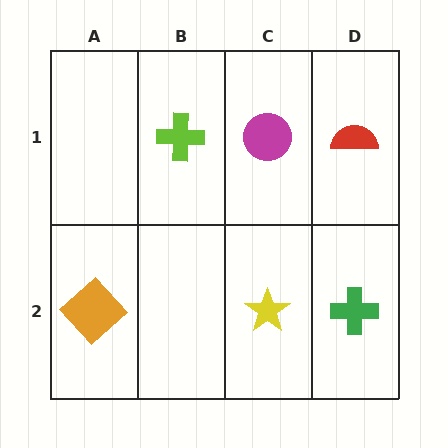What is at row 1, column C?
A magenta circle.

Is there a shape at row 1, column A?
No, that cell is empty.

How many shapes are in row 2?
3 shapes.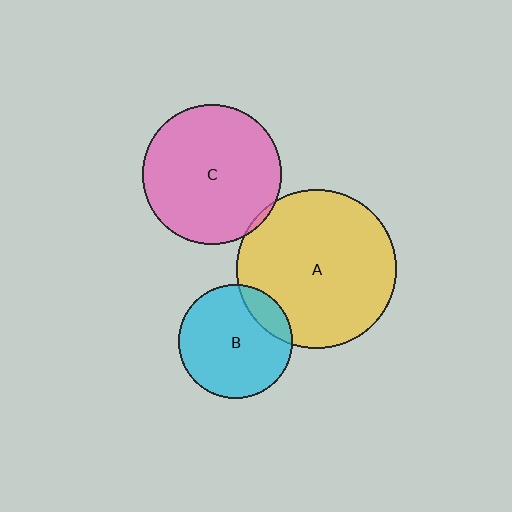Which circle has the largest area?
Circle A (yellow).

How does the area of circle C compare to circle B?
Approximately 1.5 times.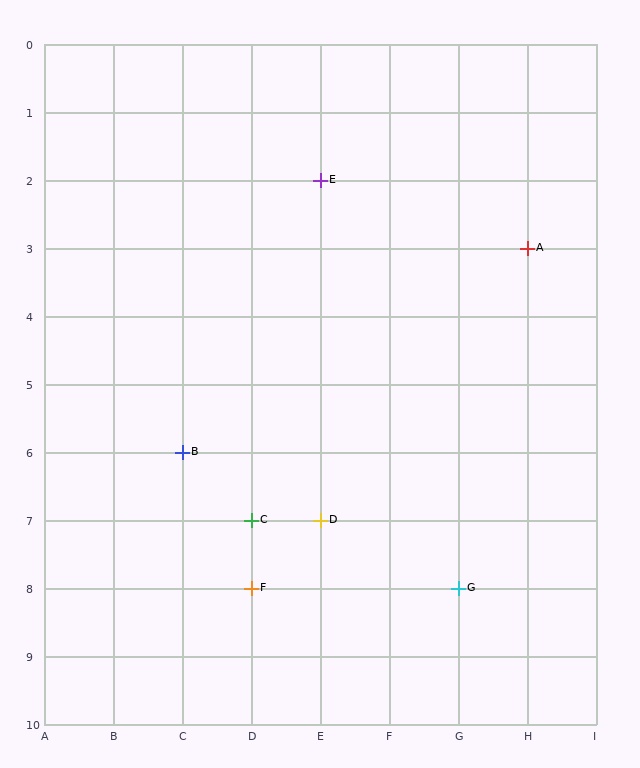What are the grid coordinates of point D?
Point D is at grid coordinates (E, 7).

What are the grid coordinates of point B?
Point B is at grid coordinates (C, 6).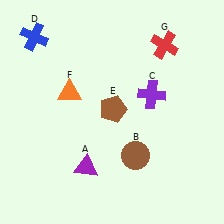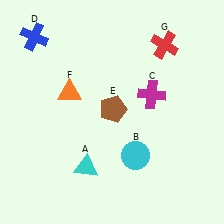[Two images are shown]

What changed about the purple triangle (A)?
In Image 1, A is purple. In Image 2, it changed to cyan.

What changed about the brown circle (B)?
In Image 1, B is brown. In Image 2, it changed to cyan.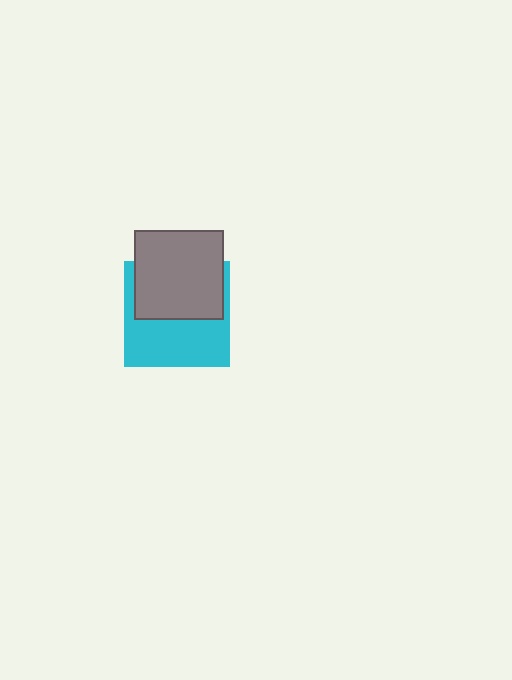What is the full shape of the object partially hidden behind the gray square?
The partially hidden object is a cyan square.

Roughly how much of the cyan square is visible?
About half of it is visible (roughly 54%).